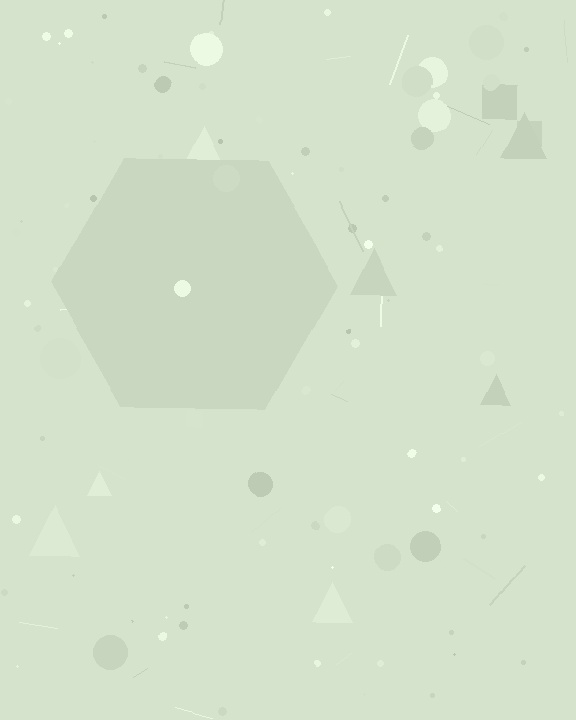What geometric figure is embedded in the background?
A hexagon is embedded in the background.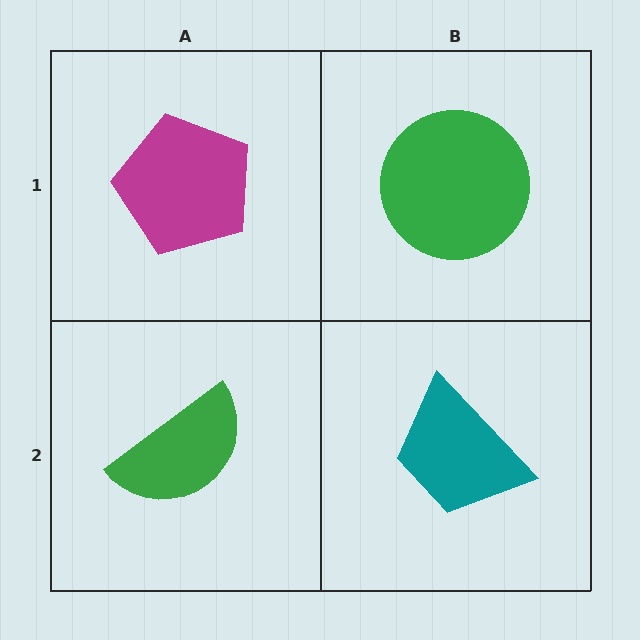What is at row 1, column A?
A magenta pentagon.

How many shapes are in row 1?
2 shapes.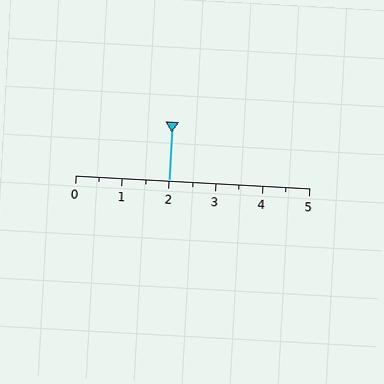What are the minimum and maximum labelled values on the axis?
The axis runs from 0 to 5.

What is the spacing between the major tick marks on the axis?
The major ticks are spaced 1 apart.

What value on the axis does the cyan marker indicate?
The marker indicates approximately 2.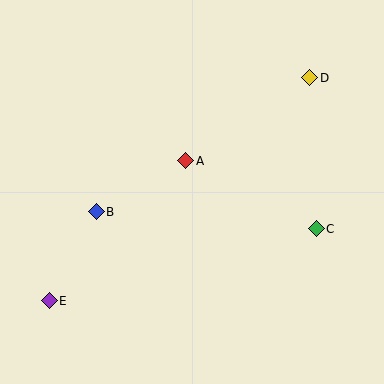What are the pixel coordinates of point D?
Point D is at (310, 78).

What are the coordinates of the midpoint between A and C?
The midpoint between A and C is at (251, 195).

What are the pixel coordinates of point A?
Point A is at (186, 161).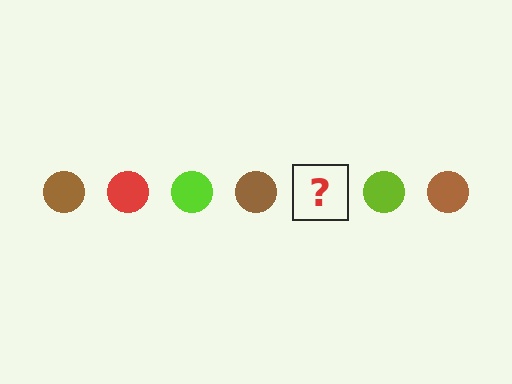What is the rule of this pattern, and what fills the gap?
The rule is that the pattern cycles through brown, red, lime circles. The gap should be filled with a red circle.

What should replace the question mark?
The question mark should be replaced with a red circle.